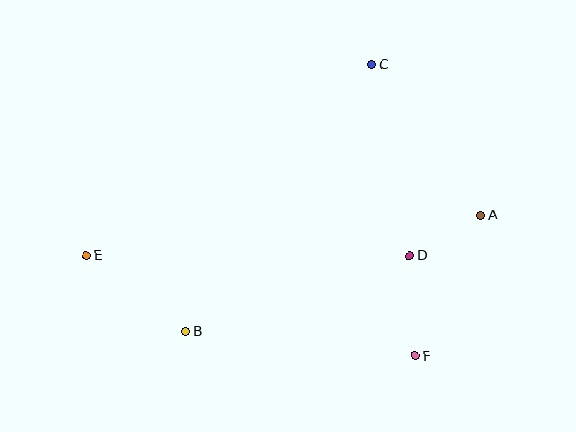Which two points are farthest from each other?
Points A and E are farthest from each other.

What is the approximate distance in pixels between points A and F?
The distance between A and F is approximately 155 pixels.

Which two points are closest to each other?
Points A and D are closest to each other.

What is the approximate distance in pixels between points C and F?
The distance between C and F is approximately 294 pixels.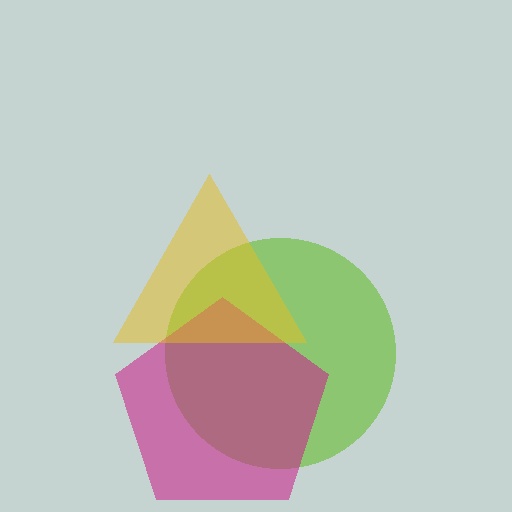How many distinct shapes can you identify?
There are 3 distinct shapes: a lime circle, a magenta pentagon, a yellow triangle.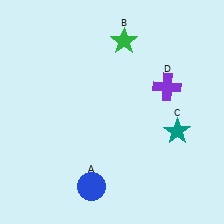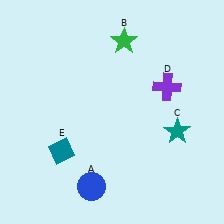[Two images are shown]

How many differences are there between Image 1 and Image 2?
There is 1 difference between the two images.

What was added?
A teal diamond (E) was added in Image 2.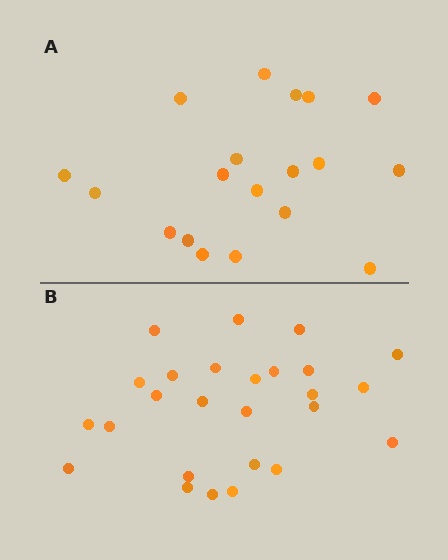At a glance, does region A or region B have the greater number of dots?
Region B (the bottom region) has more dots.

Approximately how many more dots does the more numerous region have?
Region B has roughly 8 or so more dots than region A.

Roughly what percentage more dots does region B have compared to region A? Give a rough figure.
About 35% more.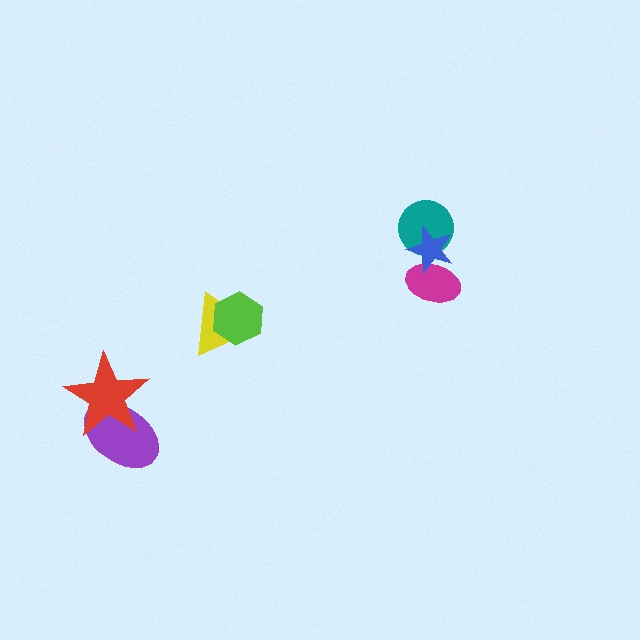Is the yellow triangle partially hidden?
Yes, it is partially covered by another shape.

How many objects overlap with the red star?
1 object overlaps with the red star.